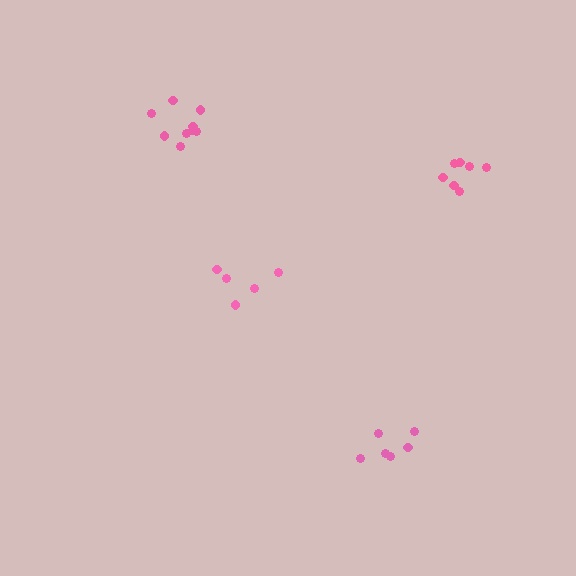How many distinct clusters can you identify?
There are 4 distinct clusters.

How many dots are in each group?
Group 1: 5 dots, Group 2: 6 dots, Group 3: 9 dots, Group 4: 7 dots (27 total).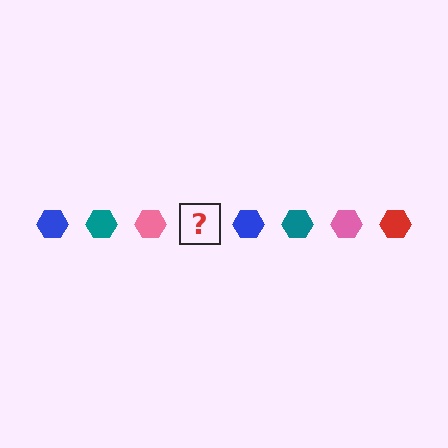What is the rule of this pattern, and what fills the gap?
The rule is that the pattern cycles through blue, teal, pink, red hexagons. The gap should be filled with a red hexagon.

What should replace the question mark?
The question mark should be replaced with a red hexagon.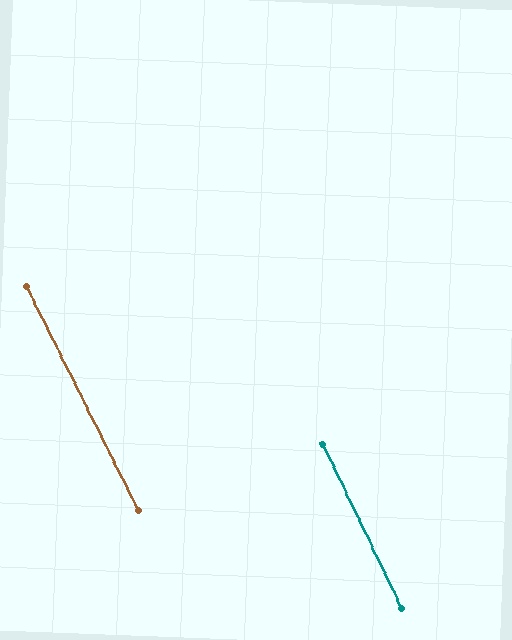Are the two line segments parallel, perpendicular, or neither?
Parallel — their directions differ by only 0.9°.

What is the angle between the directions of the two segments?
Approximately 1 degree.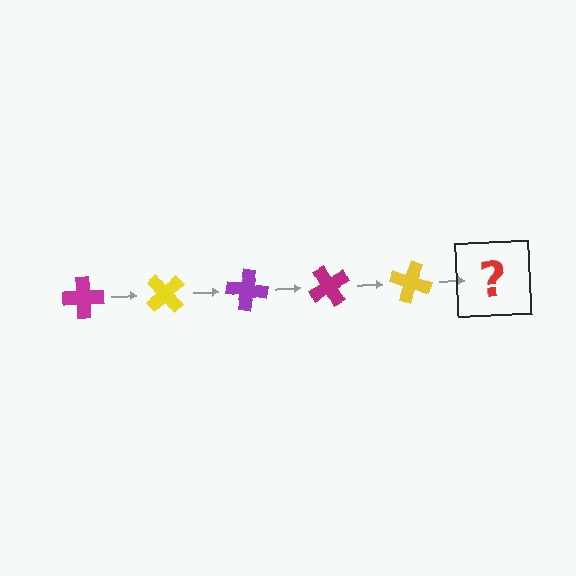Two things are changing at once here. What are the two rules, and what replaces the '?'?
The two rules are that it rotates 50 degrees each step and the color cycles through magenta, yellow, and purple. The '?' should be a purple cross, rotated 250 degrees from the start.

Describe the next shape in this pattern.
It should be a purple cross, rotated 250 degrees from the start.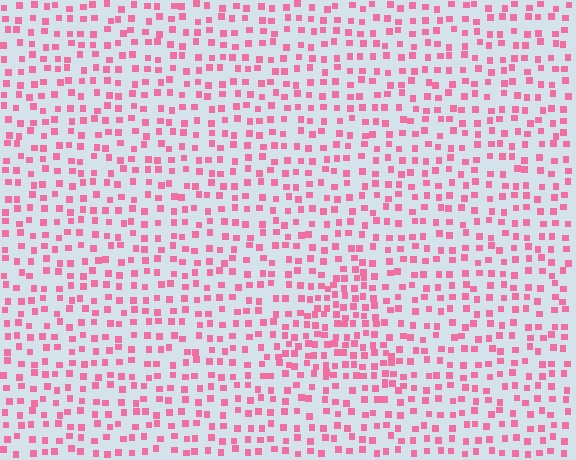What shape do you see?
I see a triangle.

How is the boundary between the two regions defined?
The boundary is defined by a change in element density (approximately 1.7x ratio). All elements are the same color, size, and shape.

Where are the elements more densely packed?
The elements are more densely packed inside the triangle boundary.